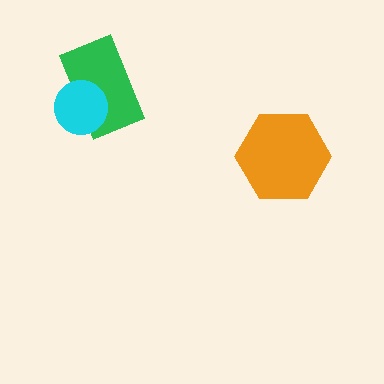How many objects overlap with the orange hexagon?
0 objects overlap with the orange hexagon.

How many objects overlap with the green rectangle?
1 object overlaps with the green rectangle.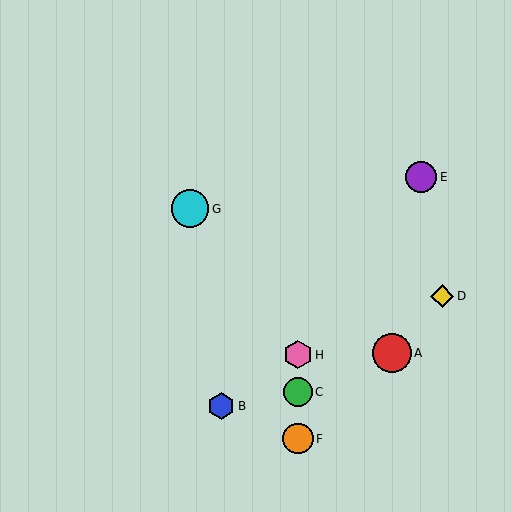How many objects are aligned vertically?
3 objects (C, F, H) are aligned vertically.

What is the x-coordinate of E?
Object E is at x≈421.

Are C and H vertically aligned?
Yes, both are at x≈298.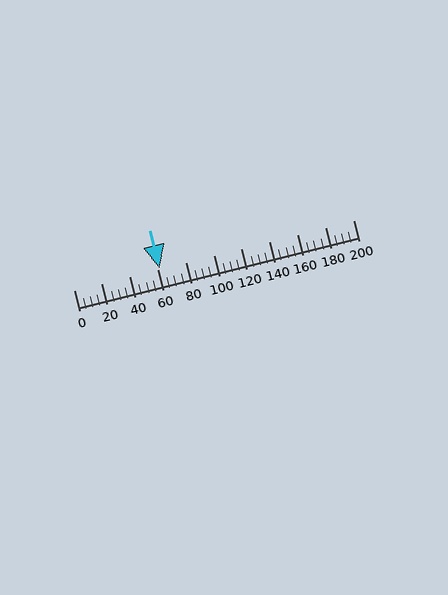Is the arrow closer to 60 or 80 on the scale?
The arrow is closer to 60.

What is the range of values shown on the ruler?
The ruler shows values from 0 to 200.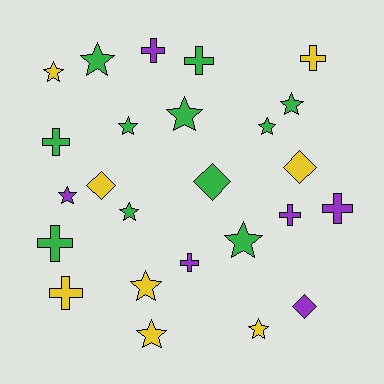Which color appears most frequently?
Green, with 11 objects.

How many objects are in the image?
There are 25 objects.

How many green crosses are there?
There are 3 green crosses.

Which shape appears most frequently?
Star, with 12 objects.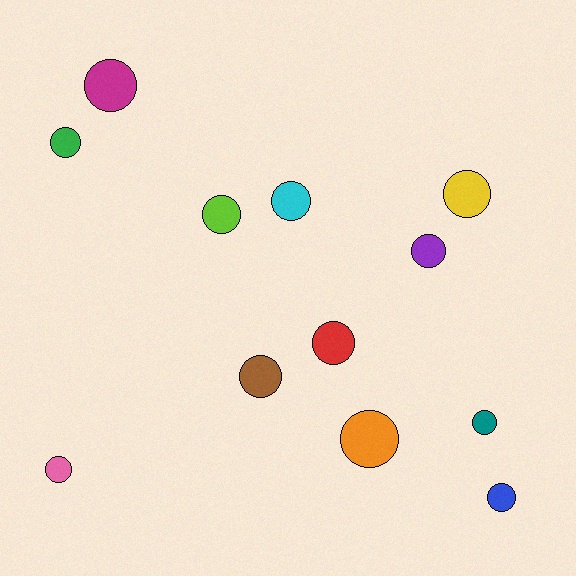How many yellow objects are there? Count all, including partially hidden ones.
There is 1 yellow object.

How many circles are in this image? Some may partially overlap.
There are 12 circles.